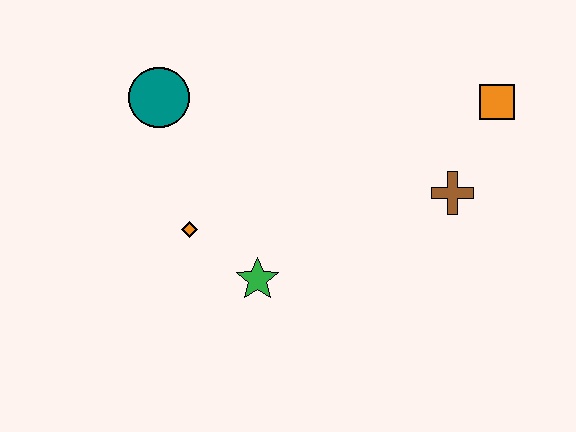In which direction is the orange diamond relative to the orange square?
The orange diamond is to the left of the orange square.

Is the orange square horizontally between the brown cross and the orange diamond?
No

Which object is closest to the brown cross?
The orange square is closest to the brown cross.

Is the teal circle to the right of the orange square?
No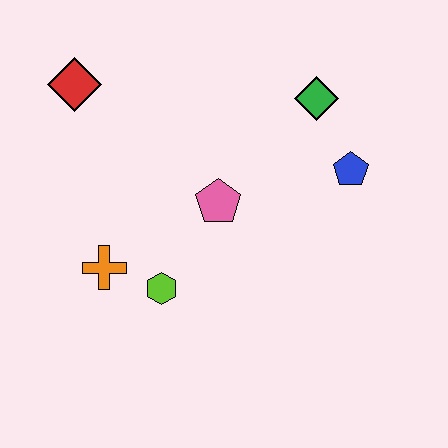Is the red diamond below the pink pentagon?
No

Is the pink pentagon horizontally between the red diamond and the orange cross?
No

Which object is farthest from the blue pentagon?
The red diamond is farthest from the blue pentagon.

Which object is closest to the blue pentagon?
The green diamond is closest to the blue pentagon.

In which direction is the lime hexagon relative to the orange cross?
The lime hexagon is to the right of the orange cross.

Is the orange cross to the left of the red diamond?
No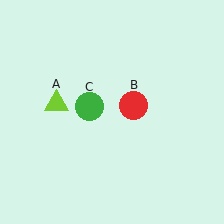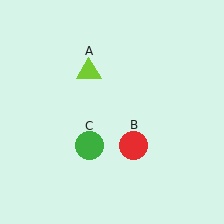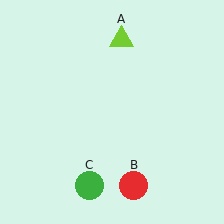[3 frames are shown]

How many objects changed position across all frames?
3 objects changed position: lime triangle (object A), red circle (object B), green circle (object C).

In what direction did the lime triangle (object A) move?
The lime triangle (object A) moved up and to the right.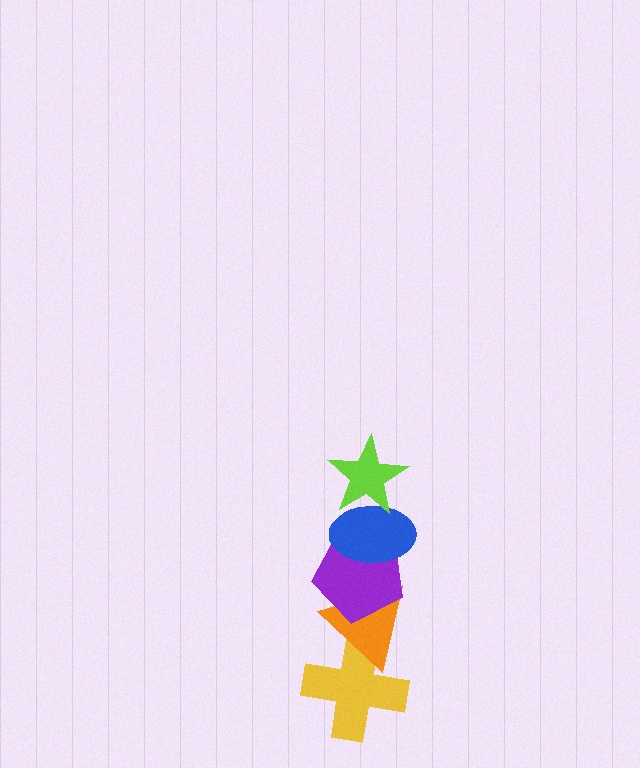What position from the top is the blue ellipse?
The blue ellipse is 2nd from the top.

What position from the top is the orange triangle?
The orange triangle is 4th from the top.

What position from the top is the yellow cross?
The yellow cross is 5th from the top.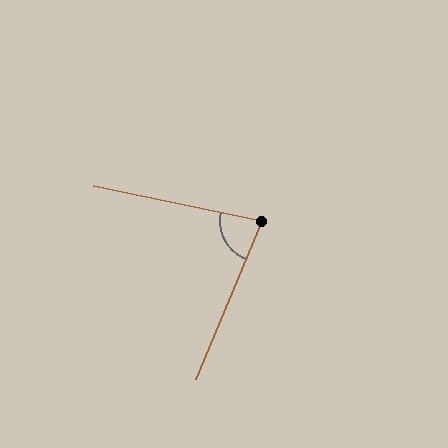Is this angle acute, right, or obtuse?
It is acute.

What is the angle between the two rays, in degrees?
Approximately 79 degrees.